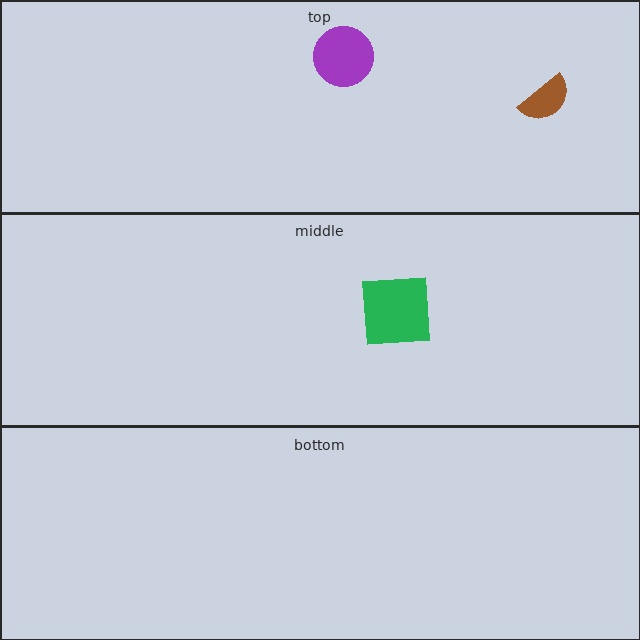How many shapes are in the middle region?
1.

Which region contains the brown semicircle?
The top region.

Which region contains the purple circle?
The top region.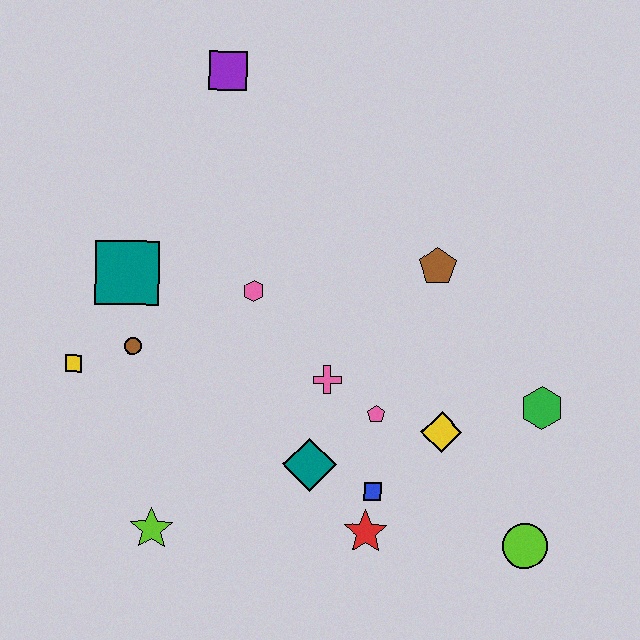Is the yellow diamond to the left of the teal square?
No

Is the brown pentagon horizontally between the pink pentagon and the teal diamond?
No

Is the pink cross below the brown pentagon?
Yes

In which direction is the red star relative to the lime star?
The red star is to the right of the lime star.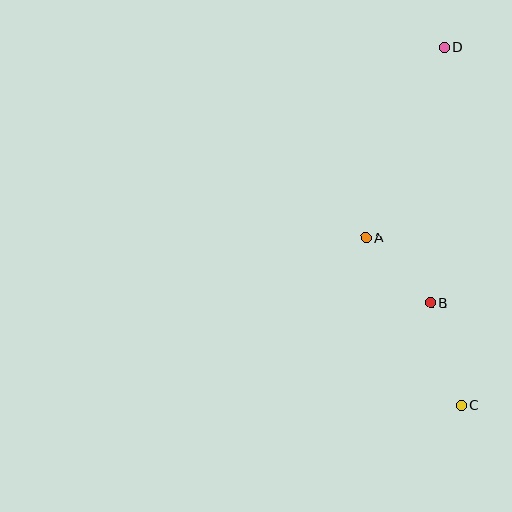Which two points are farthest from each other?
Points C and D are farthest from each other.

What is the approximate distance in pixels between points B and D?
The distance between B and D is approximately 256 pixels.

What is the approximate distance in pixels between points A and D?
The distance between A and D is approximately 206 pixels.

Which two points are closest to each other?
Points A and B are closest to each other.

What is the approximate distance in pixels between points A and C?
The distance between A and C is approximately 193 pixels.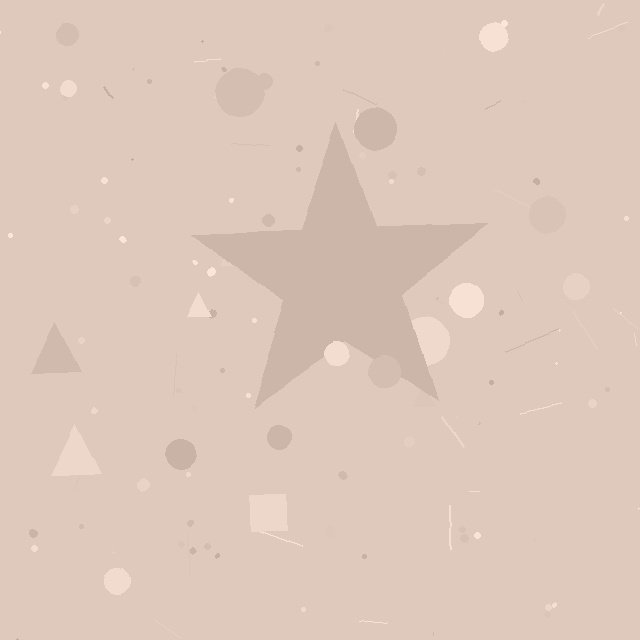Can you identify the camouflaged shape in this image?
The camouflaged shape is a star.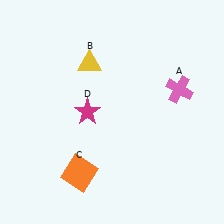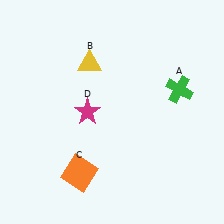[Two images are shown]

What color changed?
The cross (A) changed from pink in Image 1 to green in Image 2.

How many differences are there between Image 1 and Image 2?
There is 1 difference between the two images.